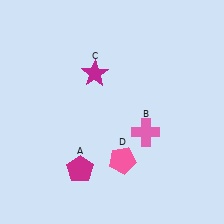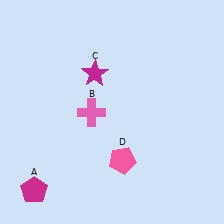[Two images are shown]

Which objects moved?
The objects that moved are: the magenta pentagon (A), the pink cross (B).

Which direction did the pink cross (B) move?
The pink cross (B) moved left.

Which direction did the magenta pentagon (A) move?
The magenta pentagon (A) moved left.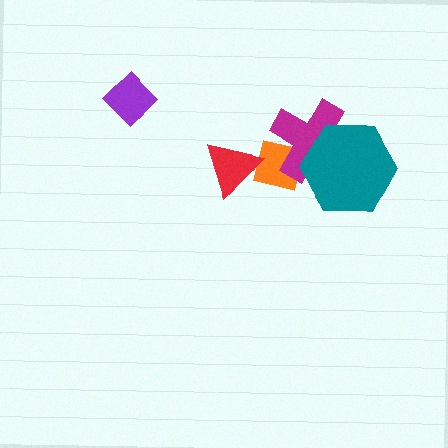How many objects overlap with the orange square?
3 objects overlap with the orange square.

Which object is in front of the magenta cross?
The teal hexagon is in front of the magenta cross.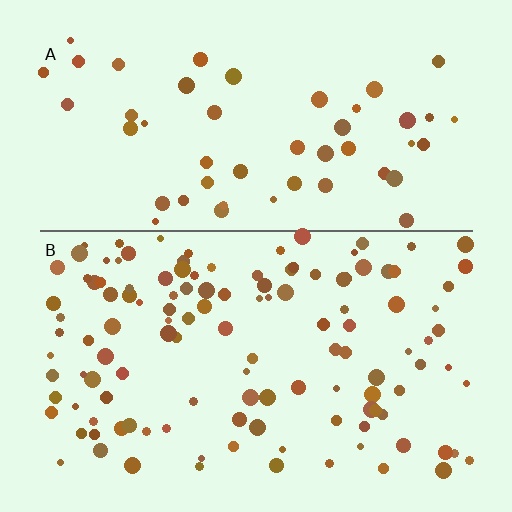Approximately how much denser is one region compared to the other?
Approximately 2.4× — region B over region A.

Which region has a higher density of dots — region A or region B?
B (the bottom).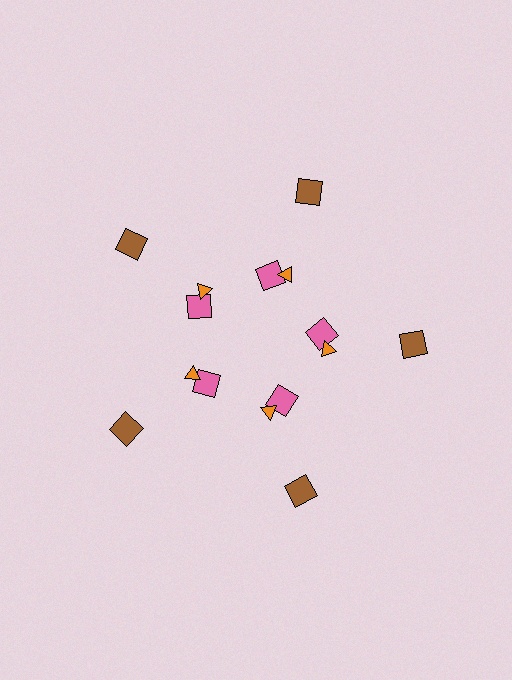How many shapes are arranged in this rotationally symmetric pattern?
There are 15 shapes, arranged in 5 groups of 3.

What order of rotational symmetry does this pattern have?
This pattern has 5-fold rotational symmetry.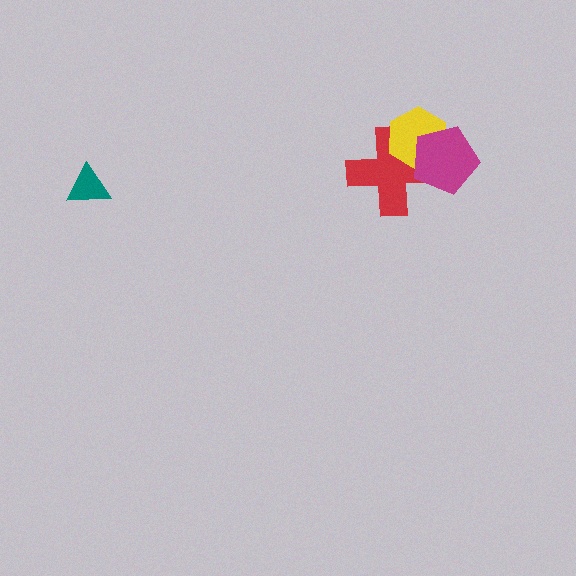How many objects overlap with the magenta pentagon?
2 objects overlap with the magenta pentagon.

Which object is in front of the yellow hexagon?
The magenta pentagon is in front of the yellow hexagon.